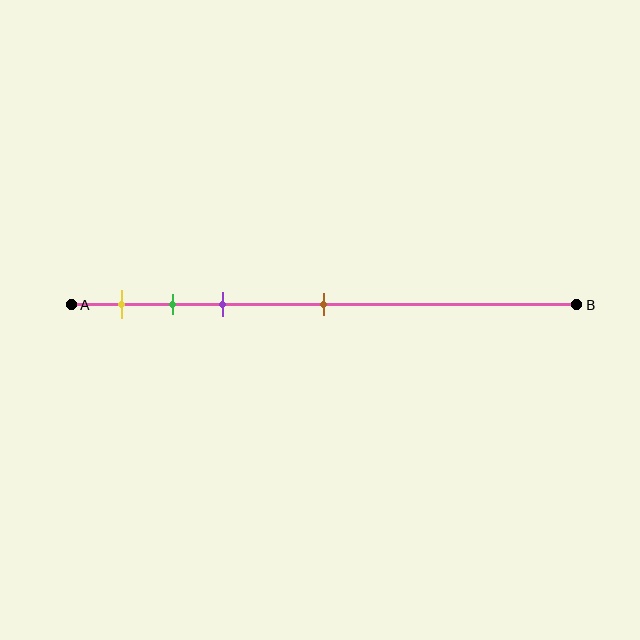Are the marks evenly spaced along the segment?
No, the marks are not evenly spaced.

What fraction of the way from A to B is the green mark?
The green mark is approximately 20% (0.2) of the way from A to B.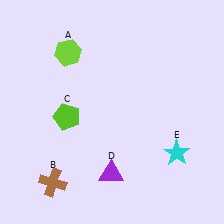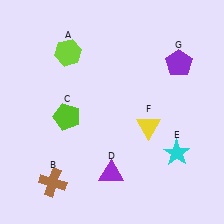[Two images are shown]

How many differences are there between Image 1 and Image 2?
There are 2 differences between the two images.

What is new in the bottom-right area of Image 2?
A yellow triangle (F) was added in the bottom-right area of Image 2.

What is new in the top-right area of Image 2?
A purple pentagon (G) was added in the top-right area of Image 2.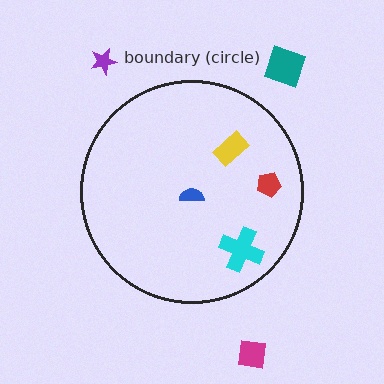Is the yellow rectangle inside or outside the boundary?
Inside.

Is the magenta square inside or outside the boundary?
Outside.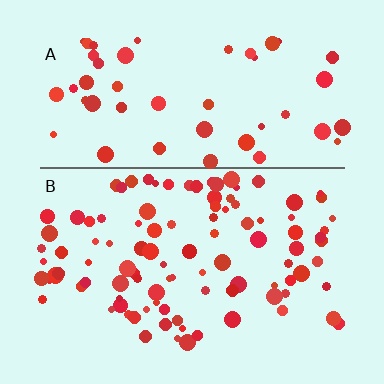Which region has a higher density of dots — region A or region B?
B (the bottom).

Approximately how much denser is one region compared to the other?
Approximately 1.9× — region B over region A.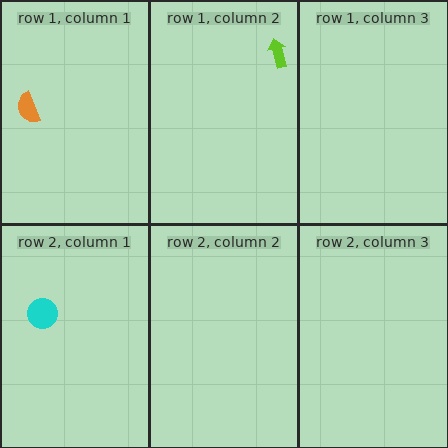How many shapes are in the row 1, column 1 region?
1.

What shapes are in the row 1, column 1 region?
The orange semicircle.